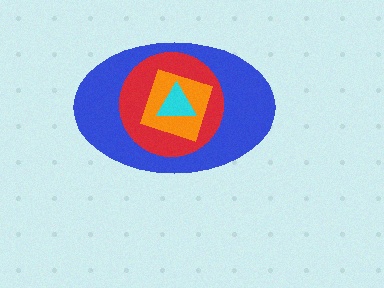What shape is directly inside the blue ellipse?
The red circle.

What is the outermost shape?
The blue ellipse.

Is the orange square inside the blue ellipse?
Yes.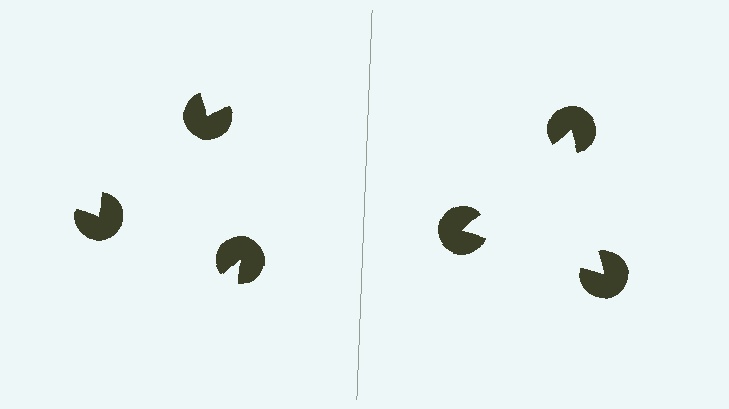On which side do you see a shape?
An illusory triangle appears on the right side. On the left side the wedge cuts are rotated, so no coherent shape forms.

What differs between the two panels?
The pac-man discs are positioned identically on both sides; only the wedge orientations differ. On the right they align to a triangle; on the left they are misaligned.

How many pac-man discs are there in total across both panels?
6 — 3 on each side.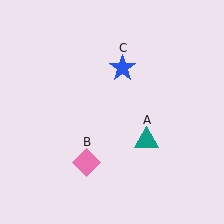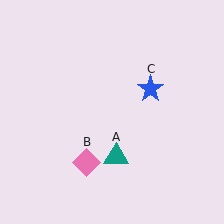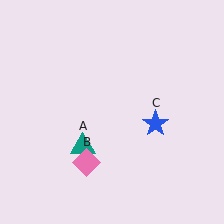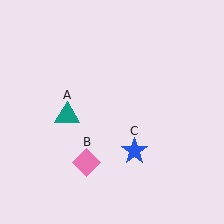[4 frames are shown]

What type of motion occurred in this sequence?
The teal triangle (object A), blue star (object C) rotated clockwise around the center of the scene.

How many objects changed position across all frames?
2 objects changed position: teal triangle (object A), blue star (object C).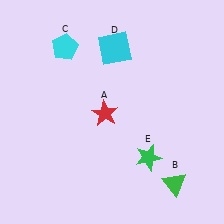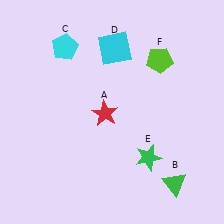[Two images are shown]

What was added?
A lime pentagon (F) was added in Image 2.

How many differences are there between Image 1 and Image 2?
There is 1 difference between the two images.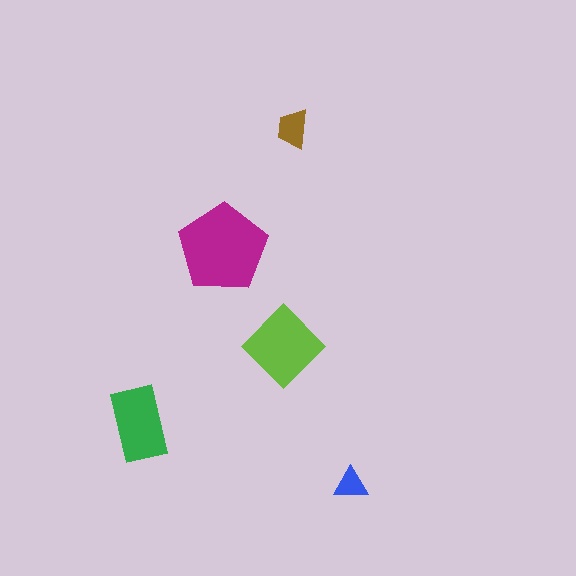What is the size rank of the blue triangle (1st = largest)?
5th.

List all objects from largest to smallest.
The magenta pentagon, the lime diamond, the green rectangle, the brown trapezoid, the blue triangle.